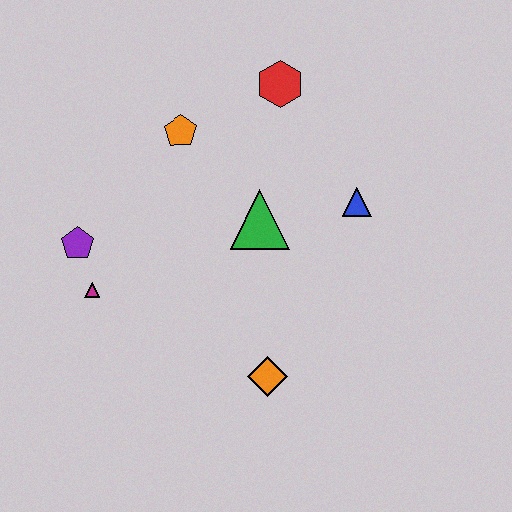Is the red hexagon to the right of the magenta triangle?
Yes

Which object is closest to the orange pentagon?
The red hexagon is closest to the orange pentagon.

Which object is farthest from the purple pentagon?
The blue triangle is farthest from the purple pentagon.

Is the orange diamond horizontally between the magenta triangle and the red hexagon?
Yes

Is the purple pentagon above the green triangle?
No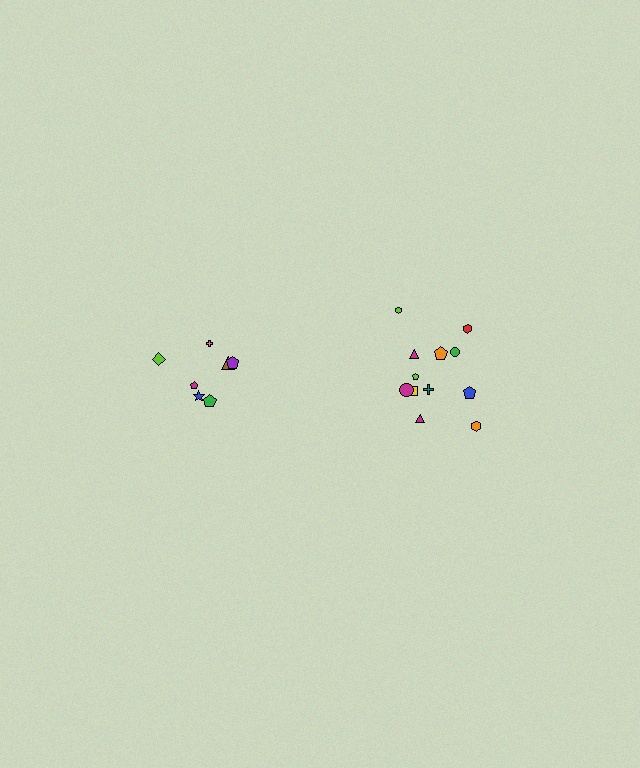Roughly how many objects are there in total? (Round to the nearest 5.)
Roughly 20 objects in total.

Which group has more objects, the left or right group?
The right group.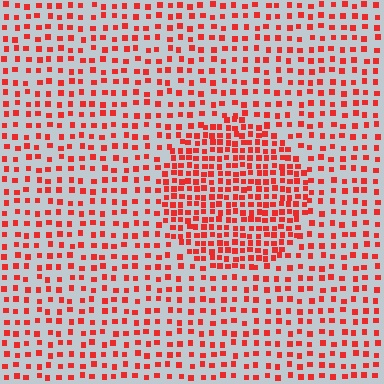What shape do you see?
I see a circle.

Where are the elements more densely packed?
The elements are more densely packed inside the circle boundary.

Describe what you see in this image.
The image contains small red elements arranged at two different densities. A circle-shaped region is visible where the elements are more densely packed than the surrounding area.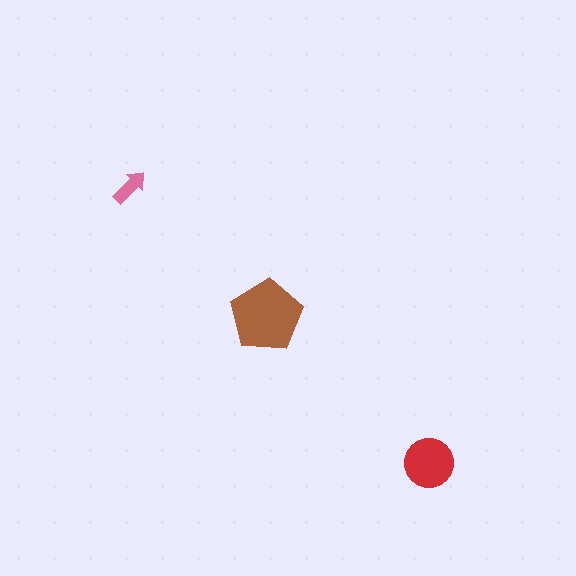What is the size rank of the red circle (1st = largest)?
2nd.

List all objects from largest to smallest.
The brown pentagon, the red circle, the pink arrow.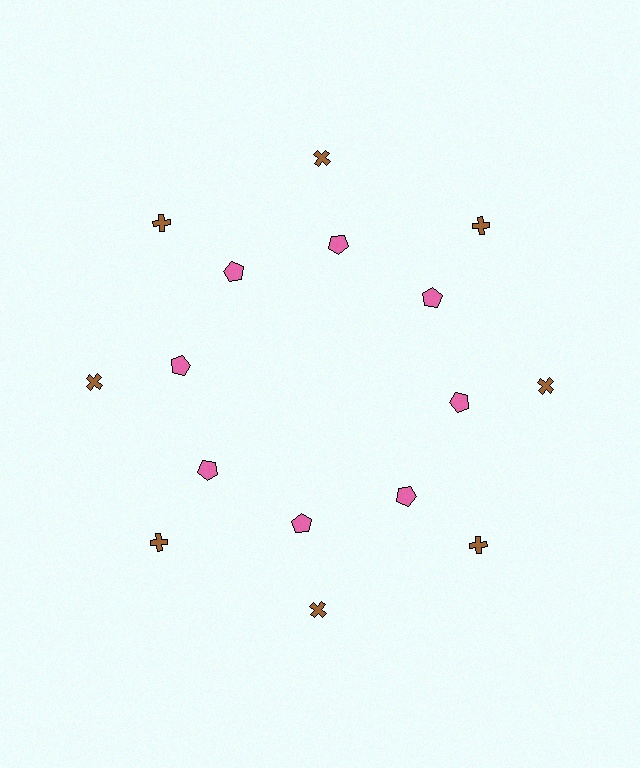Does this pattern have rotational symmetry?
Yes, this pattern has 8-fold rotational symmetry. It looks the same after rotating 45 degrees around the center.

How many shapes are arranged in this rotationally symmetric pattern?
There are 16 shapes, arranged in 8 groups of 2.